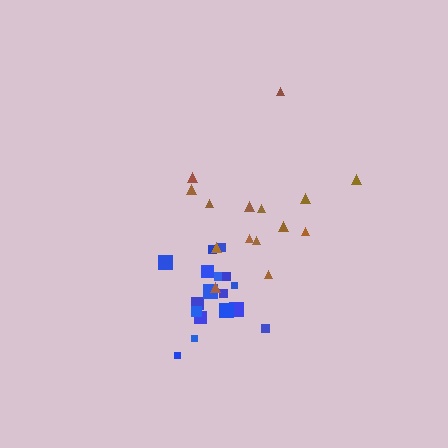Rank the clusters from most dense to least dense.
blue, brown.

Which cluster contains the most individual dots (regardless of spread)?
Blue (17).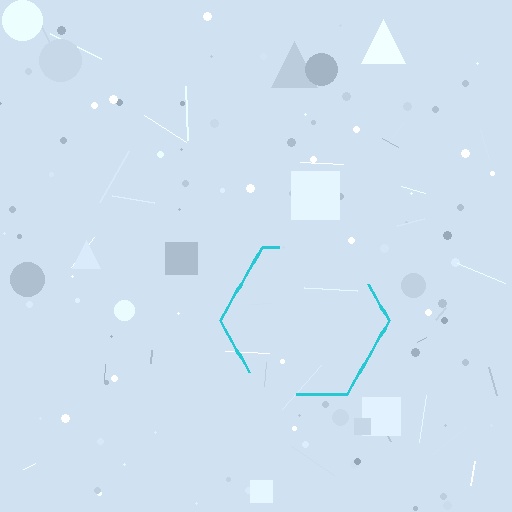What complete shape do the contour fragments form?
The contour fragments form a hexagon.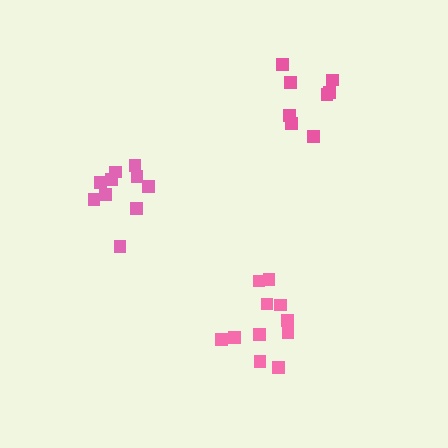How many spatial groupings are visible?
There are 3 spatial groupings.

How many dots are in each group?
Group 1: 10 dots, Group 2: 11 dots, Group 3: 8 dots (29 total).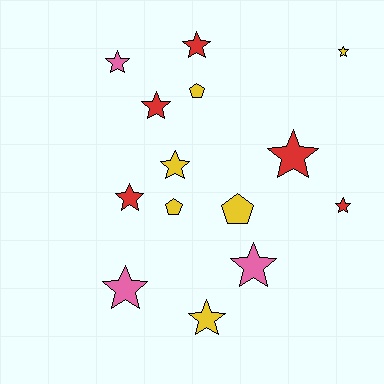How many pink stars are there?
There are 3 pink stars.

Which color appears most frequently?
Yellow, with 6 objects.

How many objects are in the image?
There are 14 objects.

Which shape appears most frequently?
Star, with 11 objects.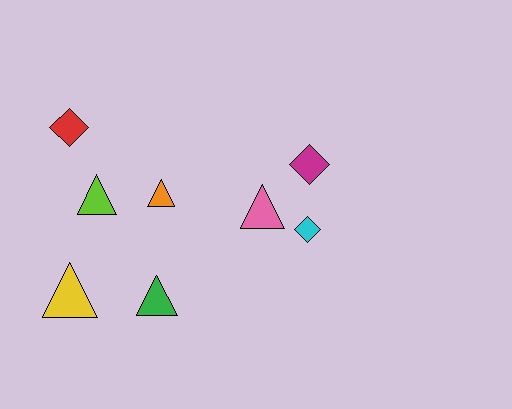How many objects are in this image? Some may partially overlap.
There are 8 objects.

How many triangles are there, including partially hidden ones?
There are 5 triangles.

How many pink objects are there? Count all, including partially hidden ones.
There is 1 pink object.